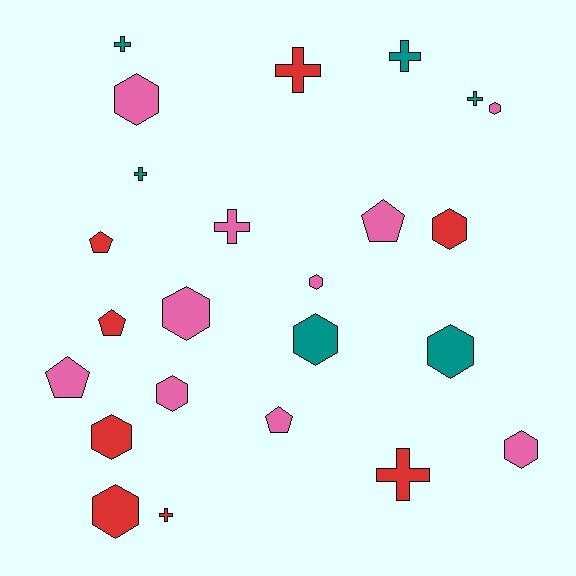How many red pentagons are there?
There are 2 red pentagons.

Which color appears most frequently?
Pink, with 10 objects.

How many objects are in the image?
There are 24 objects.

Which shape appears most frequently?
Hexagon, with 11 objects.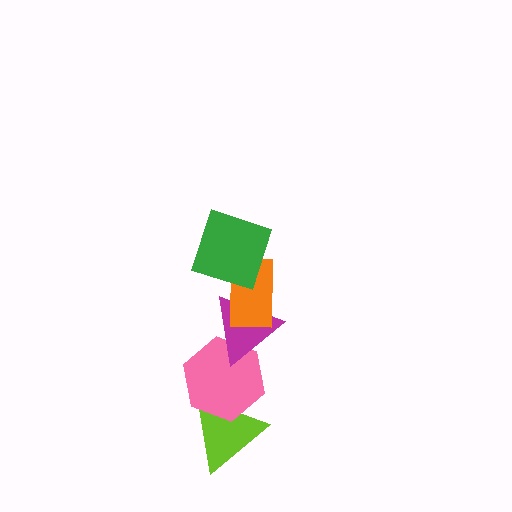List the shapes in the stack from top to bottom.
From top to bottom: the green square, the orange rectangle, the magenta triangle, the pink hexagon, the lime triangle.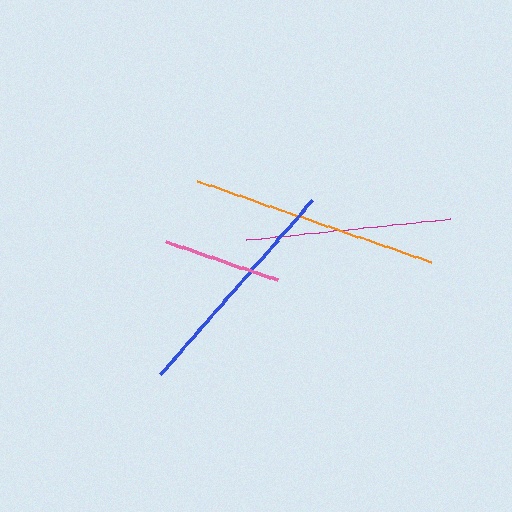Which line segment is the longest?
The orange line is the longest at approximately 248 pixels.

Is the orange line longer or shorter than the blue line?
The orange line is longer than the blue line.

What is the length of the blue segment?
The blue segment is approximately 232 pixels long.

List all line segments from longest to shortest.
From longest to shortest: orange, blue, magenta, pink.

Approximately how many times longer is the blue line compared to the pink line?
The blue line is approximately 2.0 times the length of the pink line.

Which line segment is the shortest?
The pink line is the shortest at approximately 118 pixels.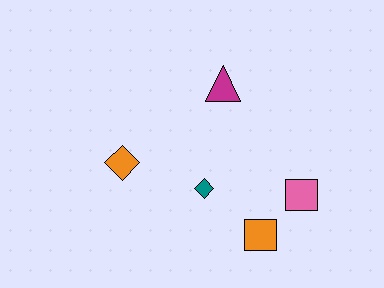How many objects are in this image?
There are 5 objects.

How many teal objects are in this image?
There is 1 teal object.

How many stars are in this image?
There are no stars.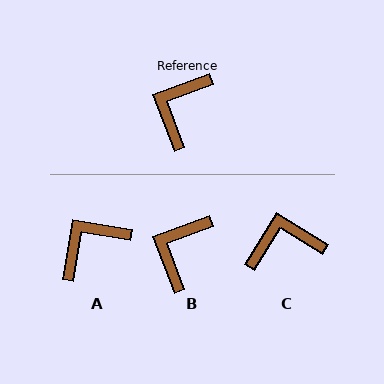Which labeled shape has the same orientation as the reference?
B.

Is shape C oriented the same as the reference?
No, it is off by about 52 degrees.